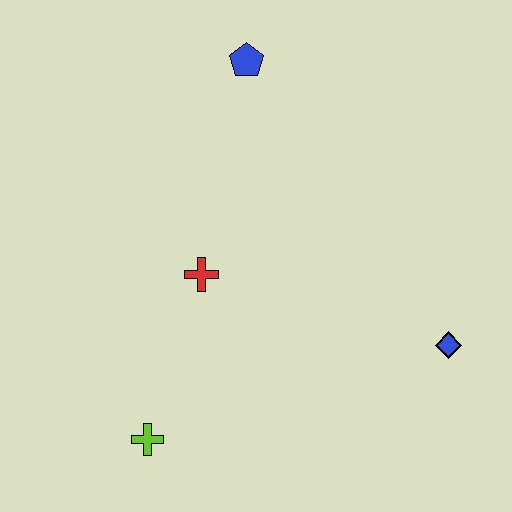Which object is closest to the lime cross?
The red cross is closest to the lime cross.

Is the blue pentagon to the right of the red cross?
Yes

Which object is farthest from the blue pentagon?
The lime cross is farthest from the blue pentagon.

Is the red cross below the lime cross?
No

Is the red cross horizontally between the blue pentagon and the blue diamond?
No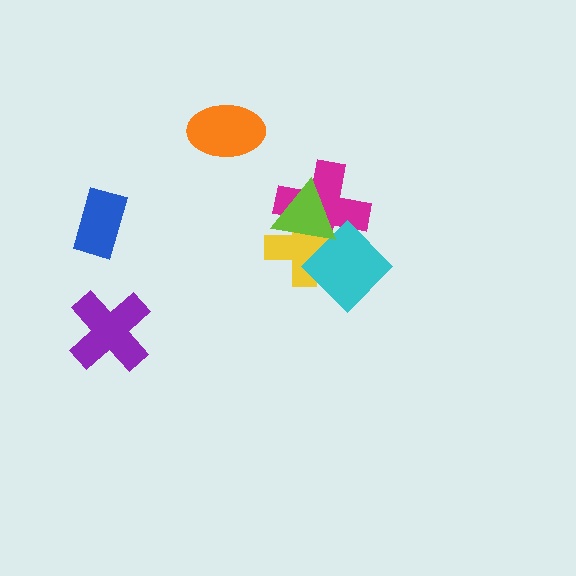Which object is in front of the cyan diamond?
The lime triangle is in front of the cyan diamond.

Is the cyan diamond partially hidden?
Yes, it is partially covered by another shape.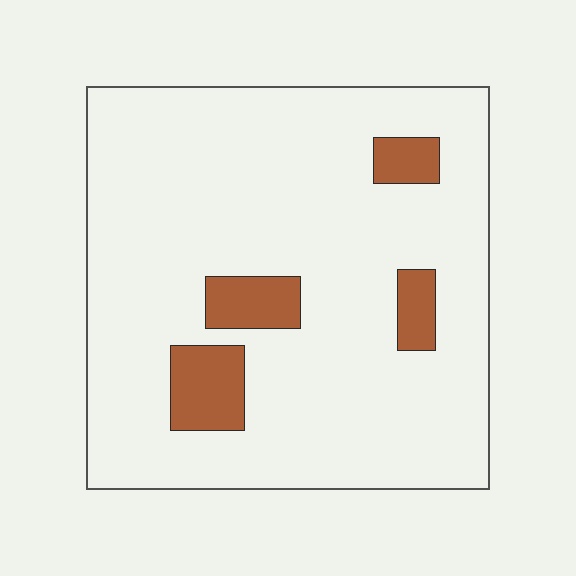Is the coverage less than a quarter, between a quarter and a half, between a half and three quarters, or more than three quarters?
Less than a quarter.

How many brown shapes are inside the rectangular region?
4.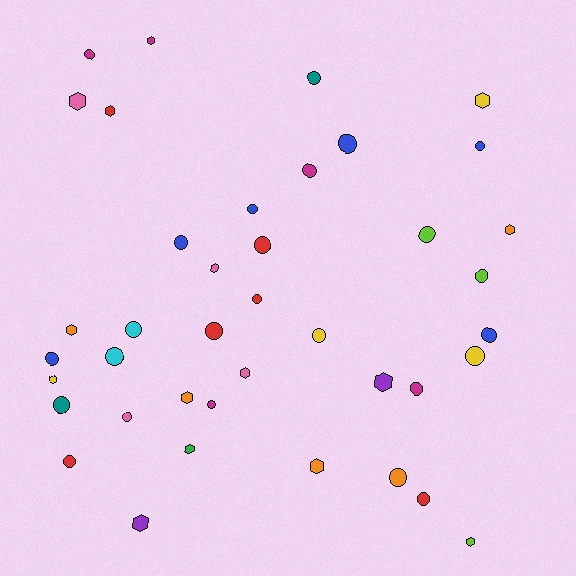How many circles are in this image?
There are 25 circles.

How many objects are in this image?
There are 40 objects.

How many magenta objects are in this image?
There are 5 magenta objects.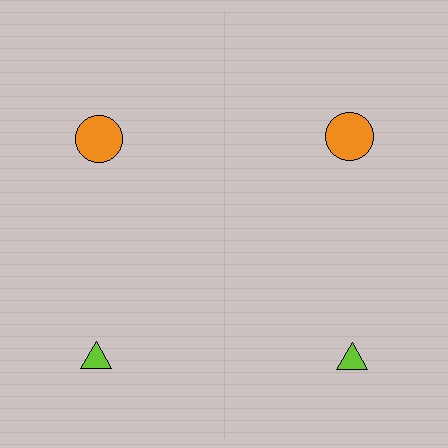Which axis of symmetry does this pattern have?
The pattern has a vertical axis of symmetry running through the center of the image.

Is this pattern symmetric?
Yes, this pattern has bilateral (reflection) symmetry.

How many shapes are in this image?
There are 4 shapes in this image.